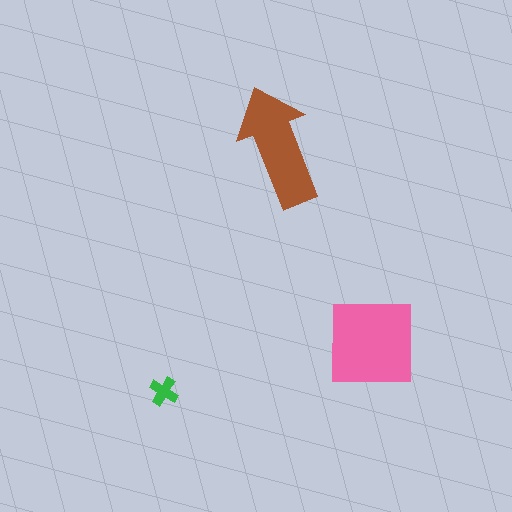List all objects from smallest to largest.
The green cross, the brown arrow, the pink square.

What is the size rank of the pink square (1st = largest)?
1st.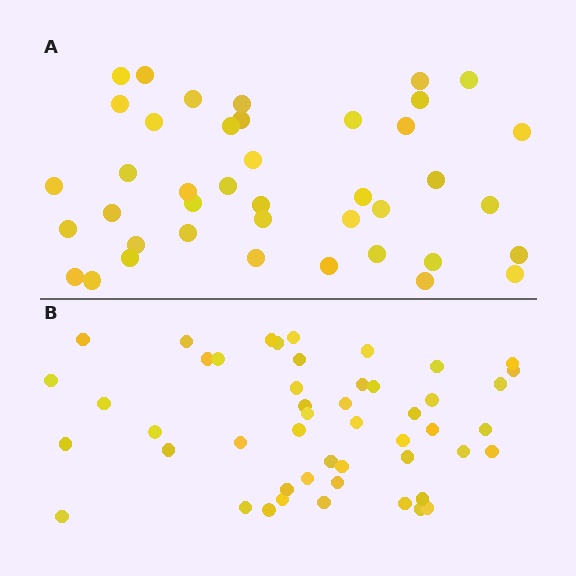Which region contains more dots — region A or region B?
Region B (the bottom region) has more dots.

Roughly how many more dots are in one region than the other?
Region B has roughly 8 or so more dots than region A.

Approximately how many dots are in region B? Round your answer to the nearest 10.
About 50 dots. (The exact count is 49, which rounds to 50.)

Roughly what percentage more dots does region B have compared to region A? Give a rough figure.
About 20% more.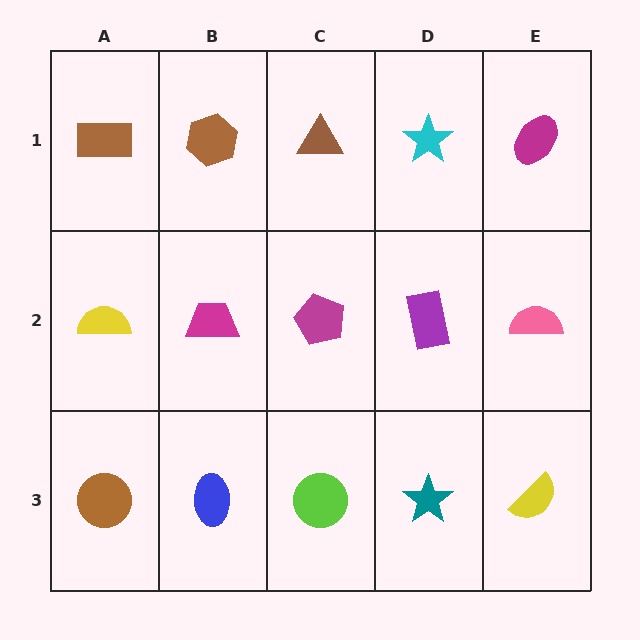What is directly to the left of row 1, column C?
A brown hexagon.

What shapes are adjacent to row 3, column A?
A yellow semicircle (row 2, column A), a blue ellipse (row 3, column B).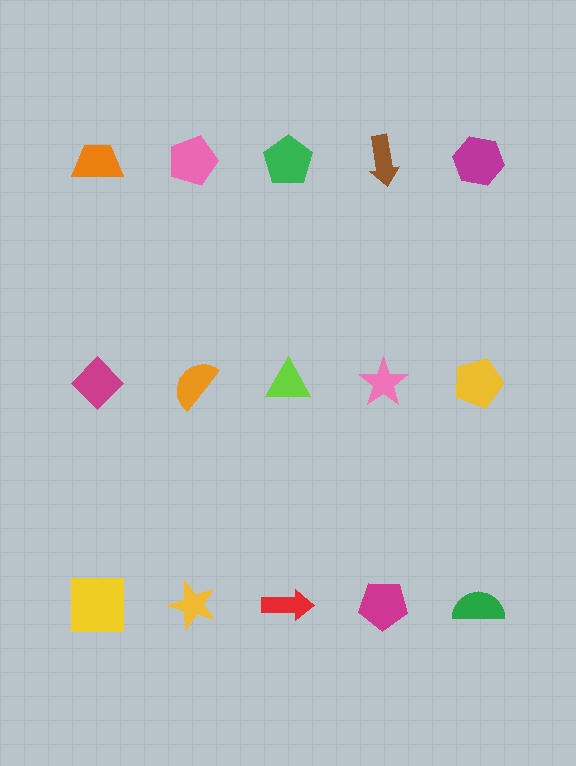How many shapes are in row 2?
5 shapes.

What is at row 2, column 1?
A magenta diamond.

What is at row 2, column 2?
An orange semicircle.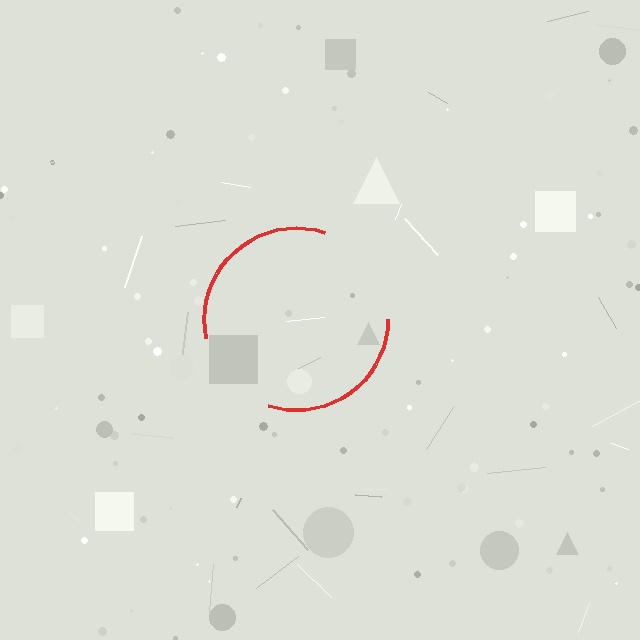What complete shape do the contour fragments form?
The contour fragments form a circle.